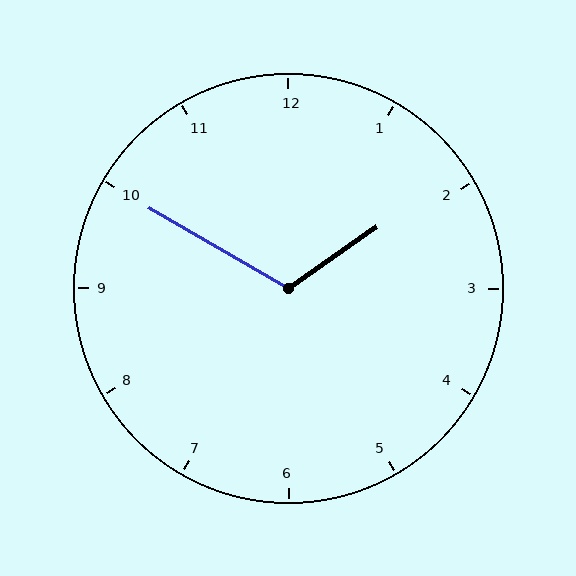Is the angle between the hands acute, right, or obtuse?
It is obtuse.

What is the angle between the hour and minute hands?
Approximately 115 degrees.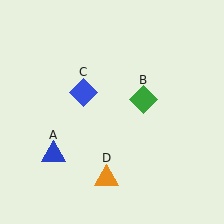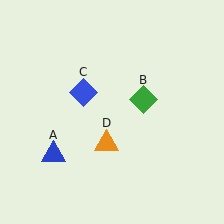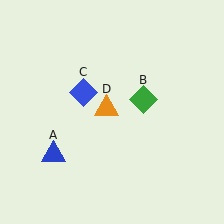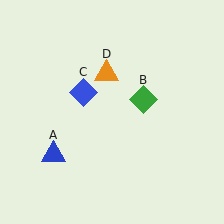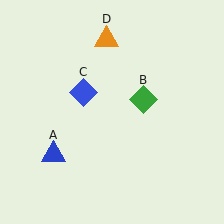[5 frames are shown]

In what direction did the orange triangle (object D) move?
The orange triangle (object D) moved up.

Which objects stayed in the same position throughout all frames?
Blue triangle (object A) and green diamond (object B) and blue diamond (object C) remained stationary.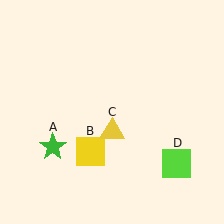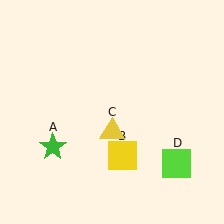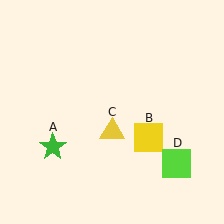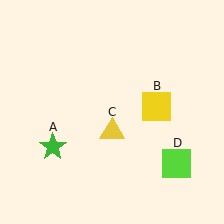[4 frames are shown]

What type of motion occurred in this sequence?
The yellow square (object B) rotated counterclockwise around the center of the scene.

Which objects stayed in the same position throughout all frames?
Green star (object A) and yellow triangle (object C) and lime square (object D) remained stationary.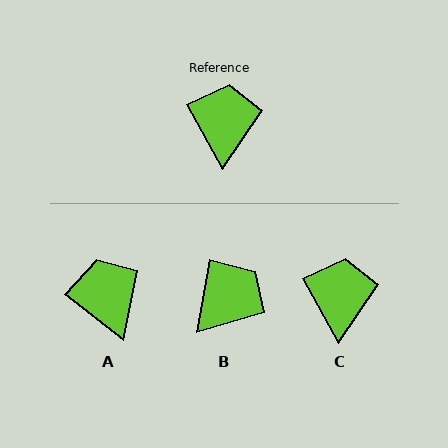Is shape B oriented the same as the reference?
No, it is off by about 39 degrees.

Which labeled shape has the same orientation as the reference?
C.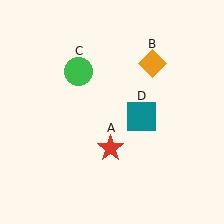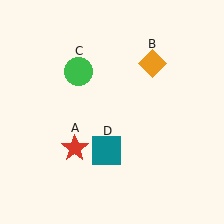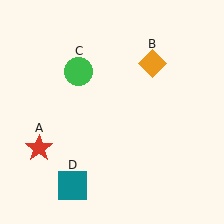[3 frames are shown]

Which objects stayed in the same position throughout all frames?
Orange diamond (object B) and green circle (object C) remained stationary.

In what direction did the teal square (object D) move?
The teal square (object D) moved down and to the left.